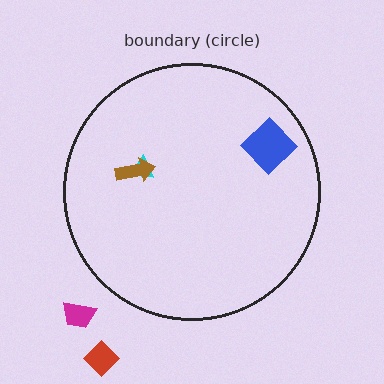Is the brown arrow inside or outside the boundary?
Inside.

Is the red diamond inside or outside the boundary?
Outside.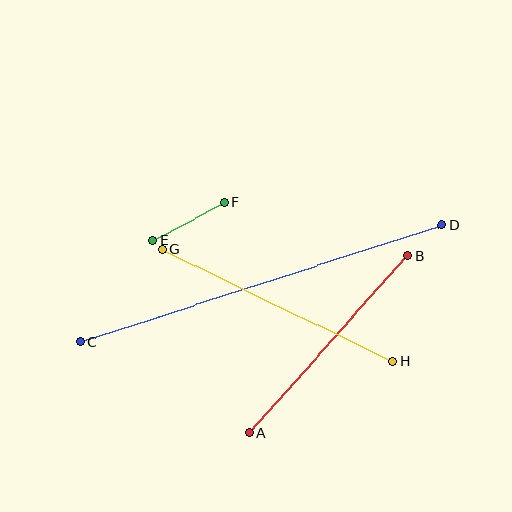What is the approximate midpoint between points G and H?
The midpoint is at approximately (277, 305) pixels.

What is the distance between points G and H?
The distance is approximately 256 pixels.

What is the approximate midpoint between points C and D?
The midpoint is at approximately (261, 284) pixels.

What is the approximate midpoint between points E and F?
The midpoint is at approximately (188, 221) pixels.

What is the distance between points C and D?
The distance is approximately 380 pixels.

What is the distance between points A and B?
The distance is approximately 238 pixels.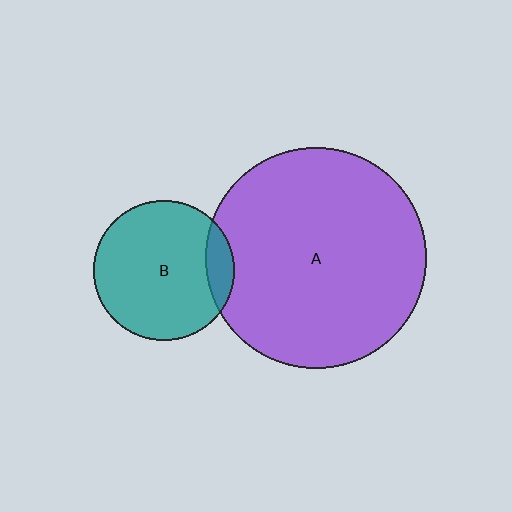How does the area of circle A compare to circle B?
Approximately 2.5 times.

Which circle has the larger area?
Circle A (purple).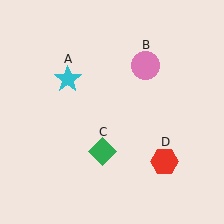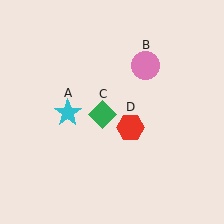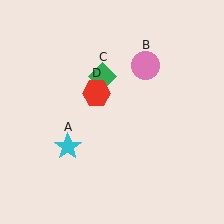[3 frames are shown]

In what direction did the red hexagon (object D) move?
The red hexagon (object D) moved up and to the left.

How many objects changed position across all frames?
3 objects changed position: cyan star (object A), green diamond (object C), red hexagon (object D).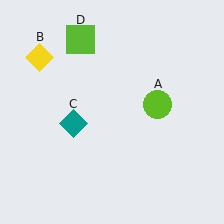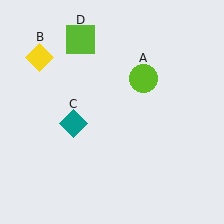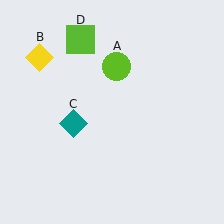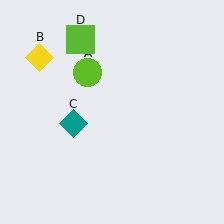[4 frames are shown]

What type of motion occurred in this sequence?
The lime circle (object A) rotated counterclockwise around the center of the scene.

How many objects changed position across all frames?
1 object changed position: lime circle (object A).